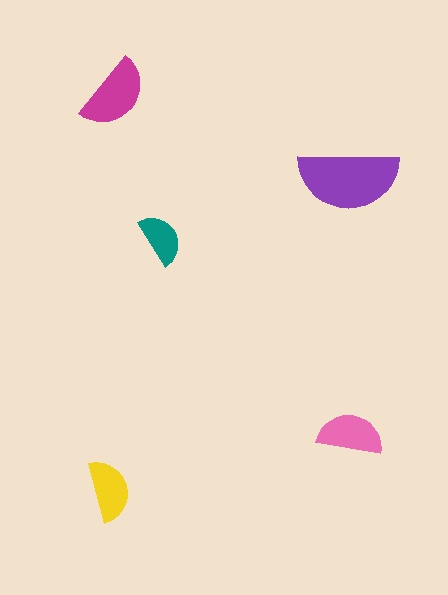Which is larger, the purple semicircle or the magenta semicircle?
The purple one.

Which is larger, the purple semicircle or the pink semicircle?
The purple one.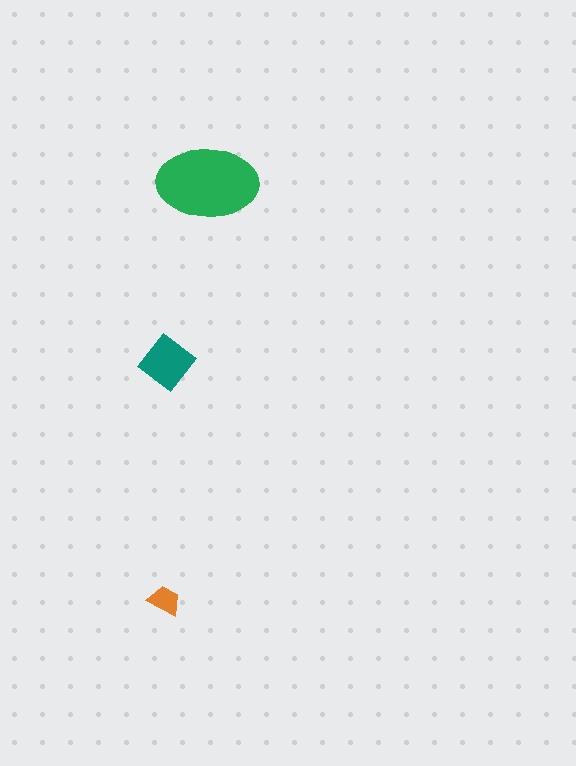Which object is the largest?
The green ellipse.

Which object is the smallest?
The orange trapezoid.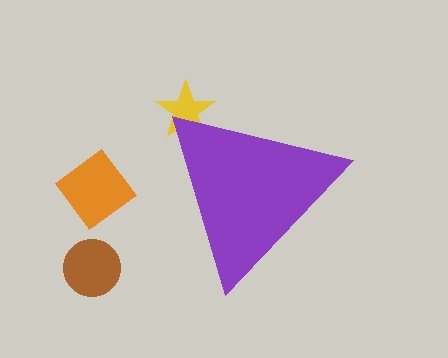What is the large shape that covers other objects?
A purple triangle.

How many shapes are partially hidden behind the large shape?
1 shape is partially hidden.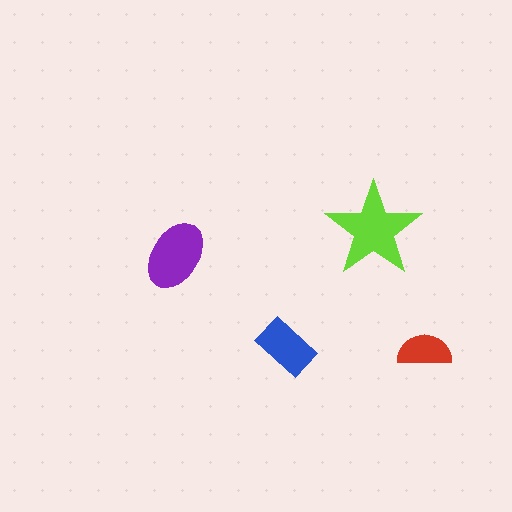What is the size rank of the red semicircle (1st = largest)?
4th.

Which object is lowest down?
The red semicircle is bottommost.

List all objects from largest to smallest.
The lime star, the purple ellipse, the blue rectangle, the red semicircle.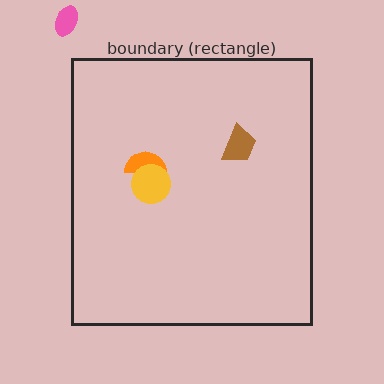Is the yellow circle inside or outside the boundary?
Inside.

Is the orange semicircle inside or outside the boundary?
Inside.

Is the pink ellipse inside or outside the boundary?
Outside.